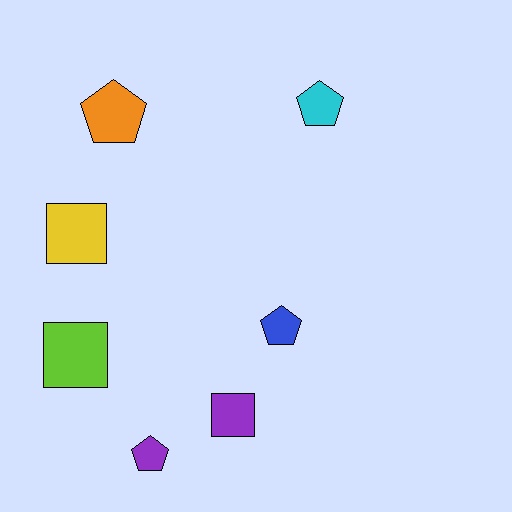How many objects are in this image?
There are 7 objects.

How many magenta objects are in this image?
There are no magenta objects.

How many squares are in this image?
There are 3 squares.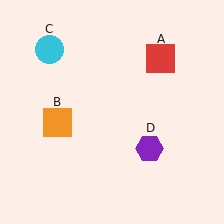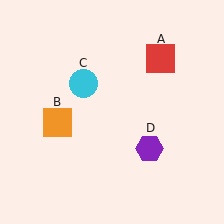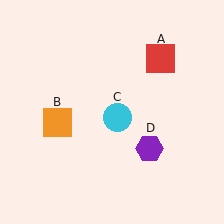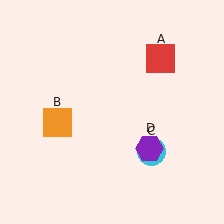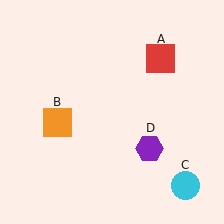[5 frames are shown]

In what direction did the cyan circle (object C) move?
The cyan circle (object C) moved down and to the right.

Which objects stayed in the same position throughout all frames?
Red square (object A) and orange square (object B) and purple hexagon (object D) remained stationary.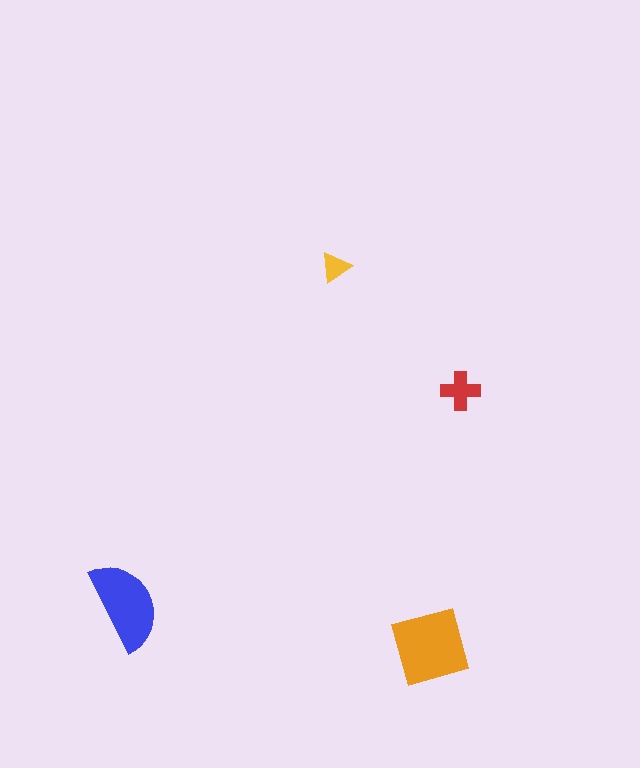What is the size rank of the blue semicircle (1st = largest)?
2nd.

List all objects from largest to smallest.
The orange square, the blue semicircle, the red cross, the yellow triangle.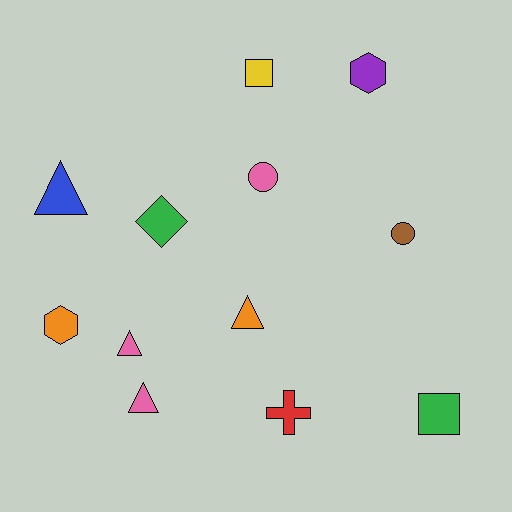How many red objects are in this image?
There is 1 red object.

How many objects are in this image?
There are 12 objects.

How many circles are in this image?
There are 2 circles.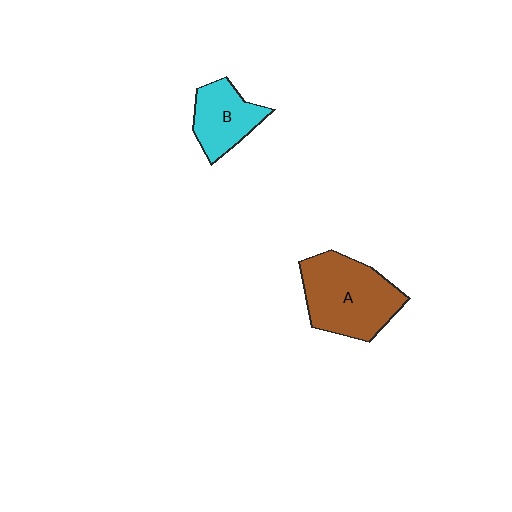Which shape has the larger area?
Shape A (brown).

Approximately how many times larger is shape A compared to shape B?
Approximately 1.7 times.